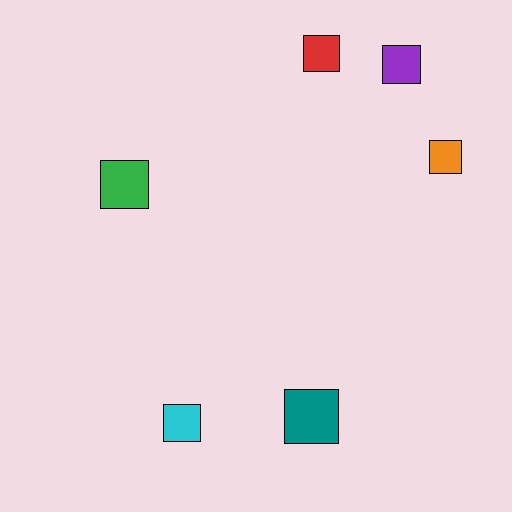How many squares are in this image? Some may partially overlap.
There are 6 squares.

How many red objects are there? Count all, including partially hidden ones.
There is 1 red object.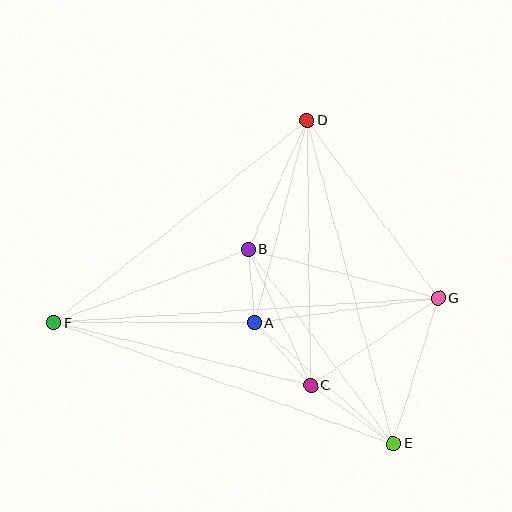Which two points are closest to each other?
Points A and B are closest to each other.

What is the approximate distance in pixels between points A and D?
The distance between A and D is approximately 209 pixels.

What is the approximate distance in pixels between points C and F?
The distance between C and F is approximately 264 pixels.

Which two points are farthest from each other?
Points F and G are farthest from each other.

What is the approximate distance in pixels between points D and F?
The distance between D and F is approximately 324 pixels.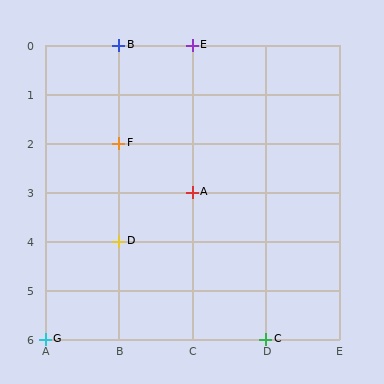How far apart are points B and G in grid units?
Points B and G are 1 column and 6 rows apart (about 6.1 grid units diagonally).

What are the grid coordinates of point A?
Point A is at grid coordinates (C, 3).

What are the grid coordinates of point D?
Point D is at grid coordinates (B, 4).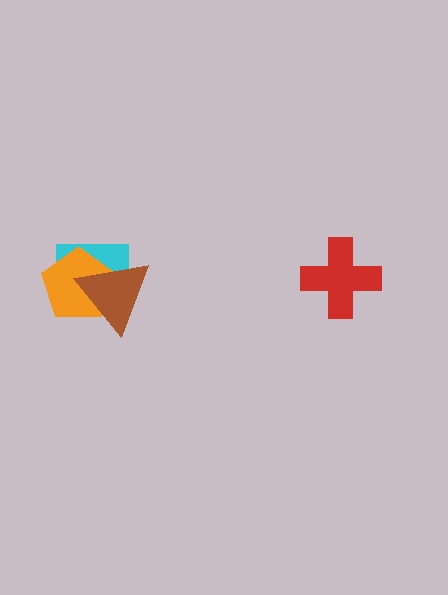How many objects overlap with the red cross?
0 objects overlap with the red cross.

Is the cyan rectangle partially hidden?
Yes, it is partially covered by another shape.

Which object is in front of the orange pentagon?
The brown triangle is in front of the orange pentagon.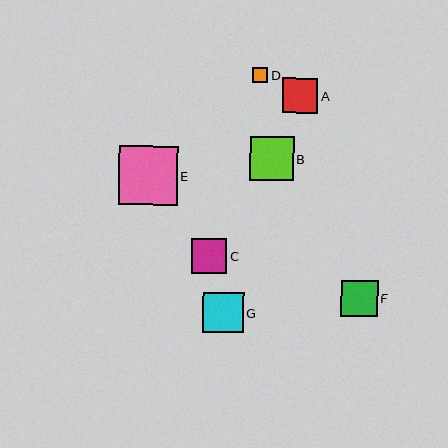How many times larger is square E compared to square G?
Square E is approximately 1.5 times the size of square G.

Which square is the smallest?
Square D is the smallest with a size of approximately 15 pixels.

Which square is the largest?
Square E is the largest with a size of approximately 59 pixels.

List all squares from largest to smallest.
From largest to smallest: E, B, G, F, C, A, D.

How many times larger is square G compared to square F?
Square G is approximately 1.1 times the size of square F.